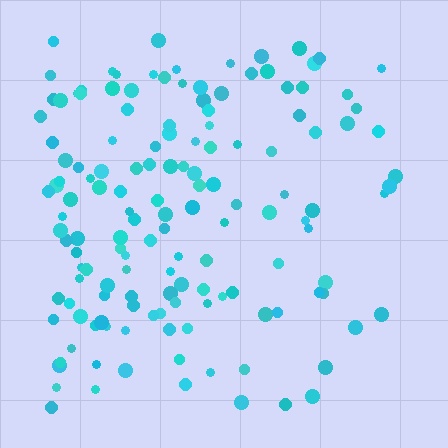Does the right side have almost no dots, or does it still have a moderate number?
Still a moderate number, just noticeably fewer than the left.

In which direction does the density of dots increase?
From right to left, with the left side densest.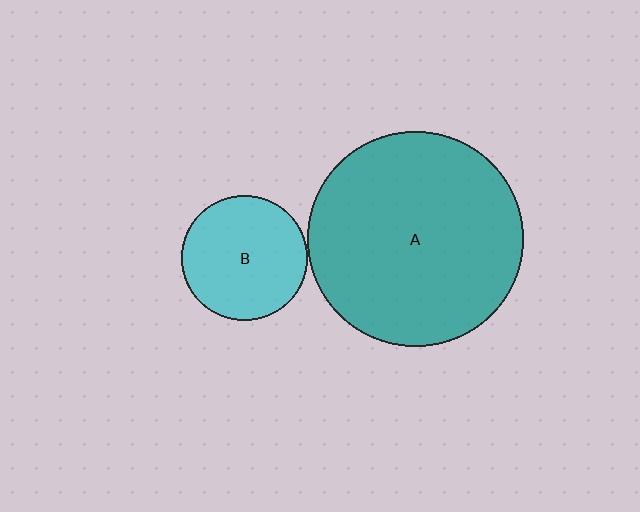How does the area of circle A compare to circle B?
Approximately 2.9 times.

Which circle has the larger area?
Circle A (teal).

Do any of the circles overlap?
No, none of the circles overlap.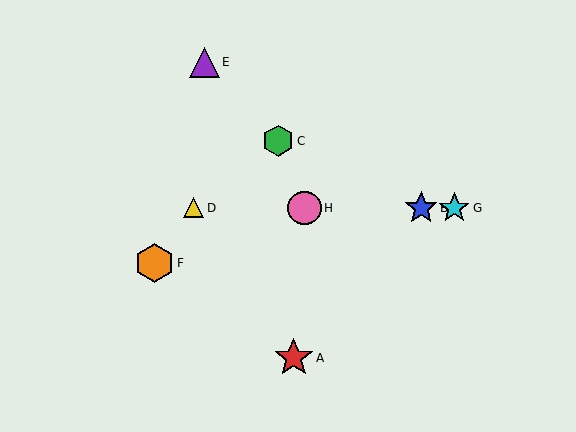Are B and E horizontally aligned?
No, B is at y≈208 and E is at y≈62.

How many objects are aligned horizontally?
4 objects (B, D, G, H) are aligned horizontally.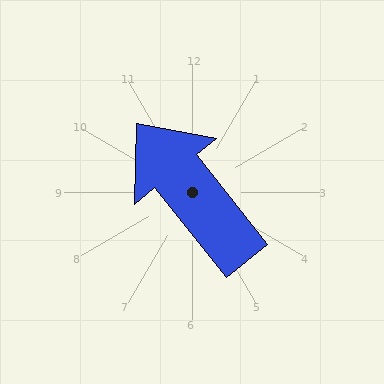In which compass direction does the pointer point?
Northwest.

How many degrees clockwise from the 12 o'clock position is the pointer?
Approximately 321 degrees.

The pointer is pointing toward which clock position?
Roughly 11 o'clock.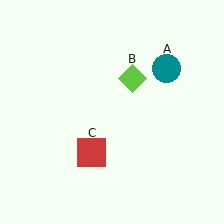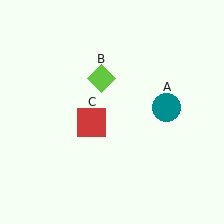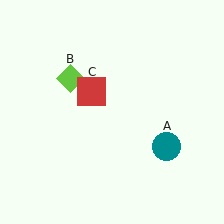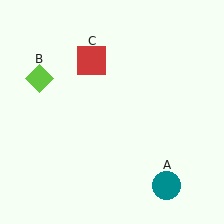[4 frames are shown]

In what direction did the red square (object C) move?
The red square (object C) moved up.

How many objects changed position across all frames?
3 objects changed position: teal circle (object A), lime diamond (object B), red square (object C).